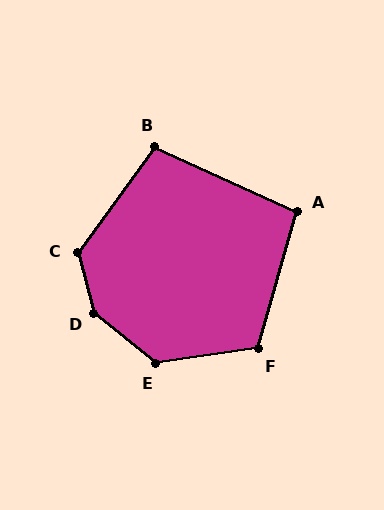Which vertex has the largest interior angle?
D, at approximately 144 degrees.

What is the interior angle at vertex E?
Approximately 133 degrees (obtuse).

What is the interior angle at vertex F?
Approximately 114 degrees (obtuse).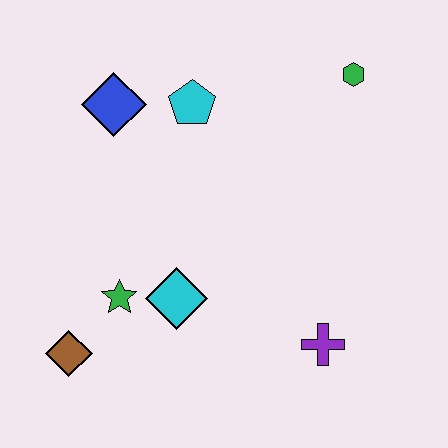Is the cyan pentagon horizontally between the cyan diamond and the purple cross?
Yes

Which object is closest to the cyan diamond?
The green star is closest to the cyan diamond.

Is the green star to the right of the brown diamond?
Yes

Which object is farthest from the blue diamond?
The purple cross is farthest from the blue diamond.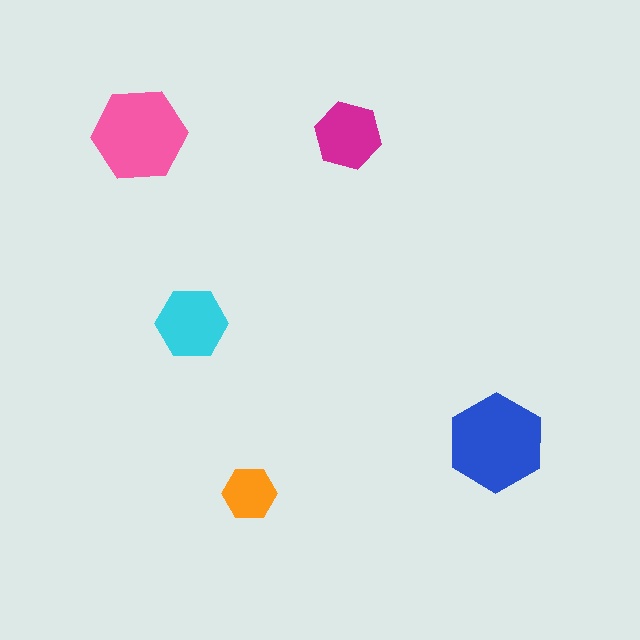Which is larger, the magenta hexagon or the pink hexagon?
The pink one.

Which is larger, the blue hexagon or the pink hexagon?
The blue one.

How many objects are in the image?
There are 5 objects in the image.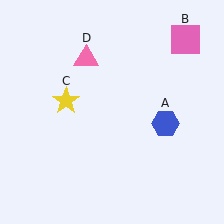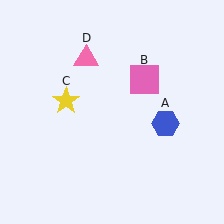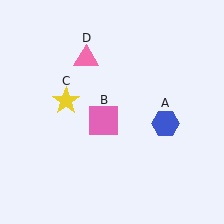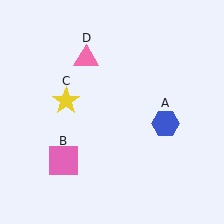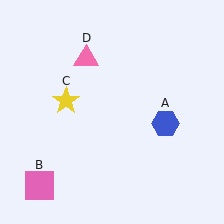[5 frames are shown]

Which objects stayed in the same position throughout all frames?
Blue hexagon (object A) and yellow star (object C) and pink triangle (object D) remained stationary.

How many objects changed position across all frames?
1 object changed position: pink square (object B).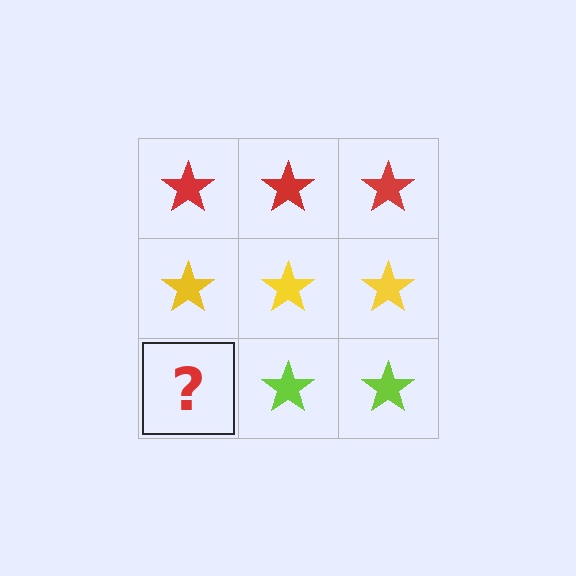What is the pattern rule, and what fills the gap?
The rule is that each row has a consistent color. The gap should be filled with a lime star.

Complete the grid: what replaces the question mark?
The question mark should be replaced with a lime star.